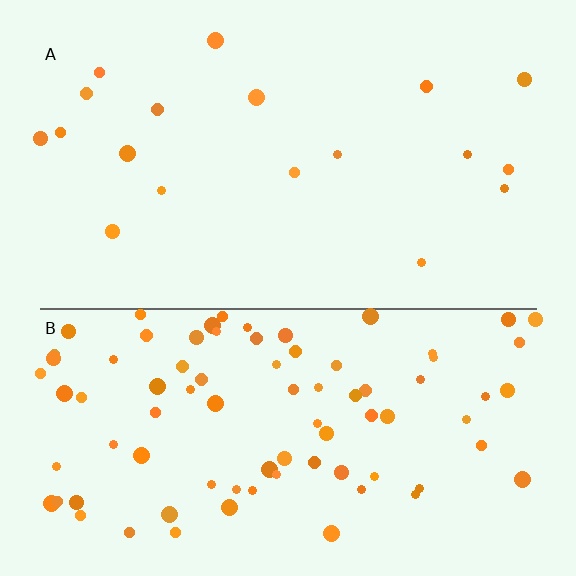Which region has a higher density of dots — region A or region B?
B (the bottom).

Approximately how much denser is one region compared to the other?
Approximately 4.6× — region B over region A.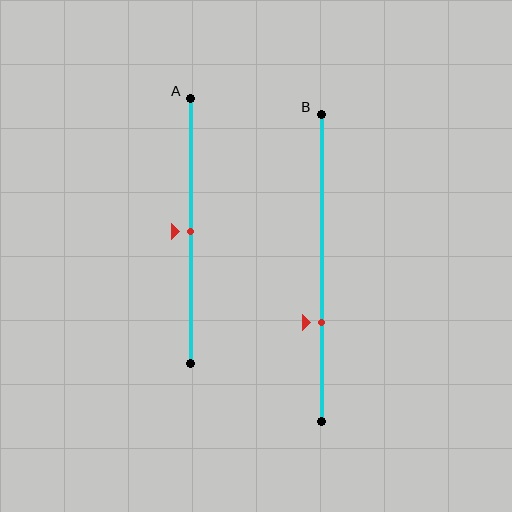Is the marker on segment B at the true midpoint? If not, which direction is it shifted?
No, the marker on segment B is shifted downward by about 18% of the segment length.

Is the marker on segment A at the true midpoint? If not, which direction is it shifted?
Yes, the marker on segment A is at the true midpoint.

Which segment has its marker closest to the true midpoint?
Segment A has its marker closest to the true midpoint.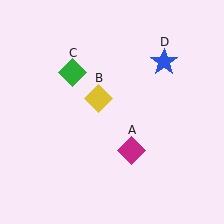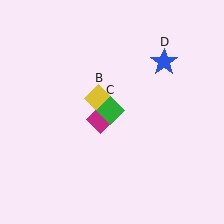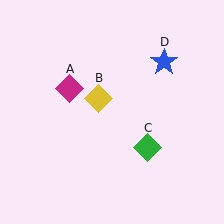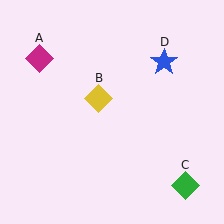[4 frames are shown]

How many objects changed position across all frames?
2 objects changed position: magenta diamond (object A), green diamond (object C).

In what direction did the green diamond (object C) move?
The green diamond (object C) moved down and to the right.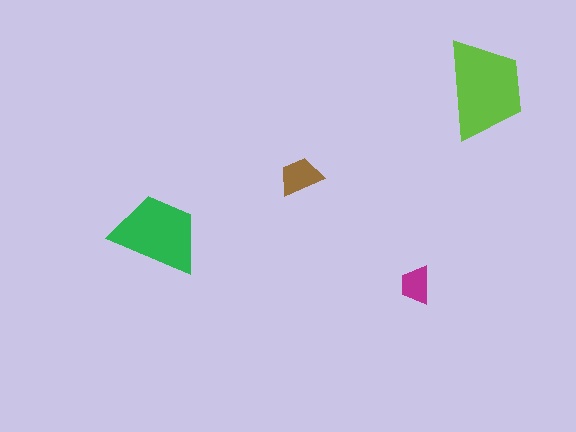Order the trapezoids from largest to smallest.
the lime one, the green one, the brown one, the magenta one.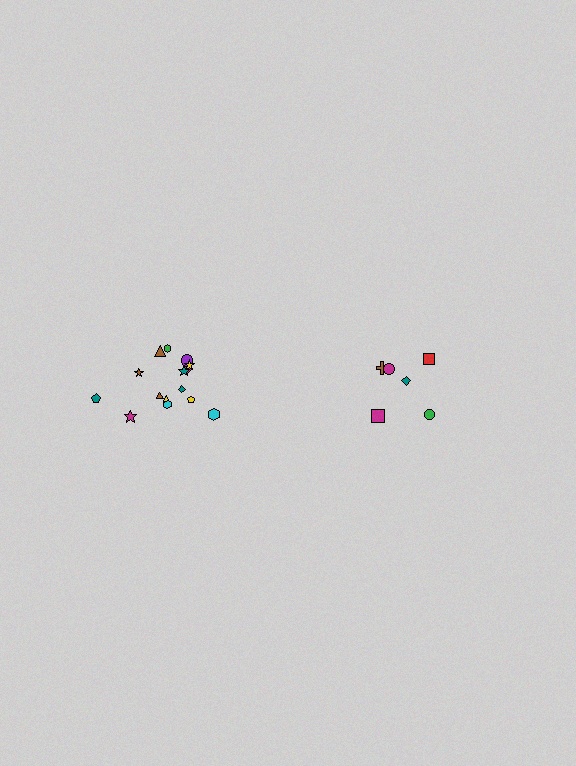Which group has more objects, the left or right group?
The left group.